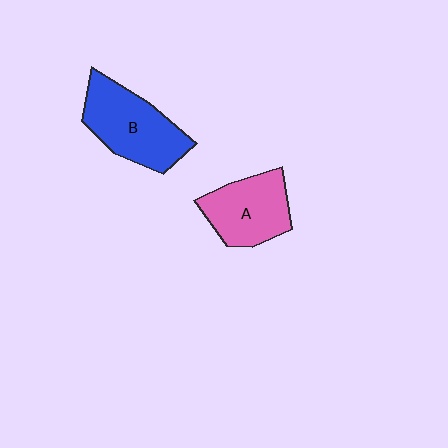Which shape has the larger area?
Shape B (blue).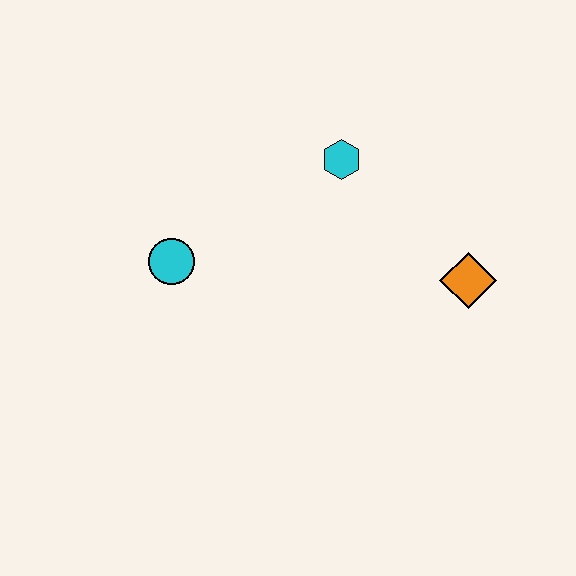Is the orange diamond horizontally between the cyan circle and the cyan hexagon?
No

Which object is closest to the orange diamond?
The cyan hexagon is closest to the orange diamond.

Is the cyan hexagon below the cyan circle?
No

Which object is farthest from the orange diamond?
The cyan circle is farthest from the orange diamond.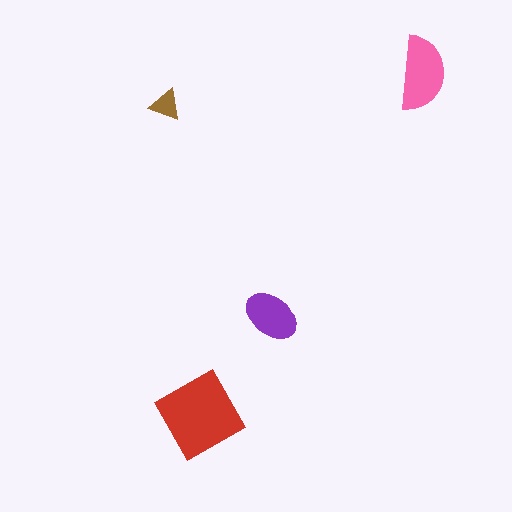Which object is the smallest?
The brown triangle.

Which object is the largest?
The red diamond.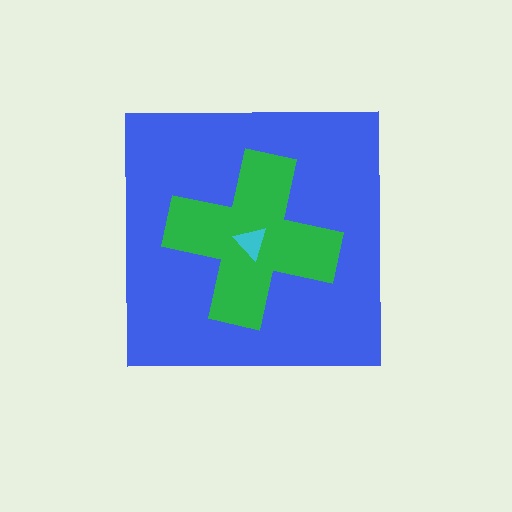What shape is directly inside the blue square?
The green cross.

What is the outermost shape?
The blue square.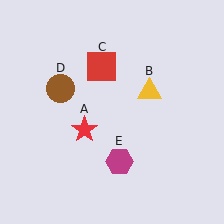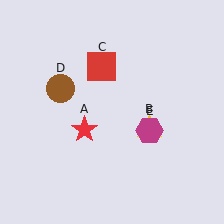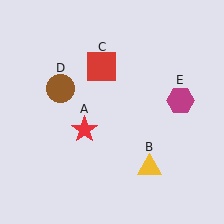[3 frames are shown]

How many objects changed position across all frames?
2 objects changed position: yellow triangle (object B), magenta hexagon (object E).